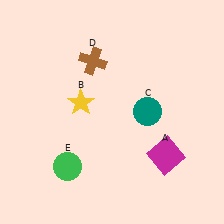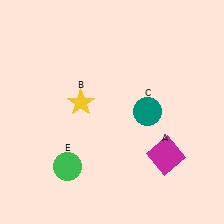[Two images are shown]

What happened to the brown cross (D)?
The brown cross (D) was removed in Image 2. It was in the top-left area of Image 1.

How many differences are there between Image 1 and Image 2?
There is 1 difference between the two images.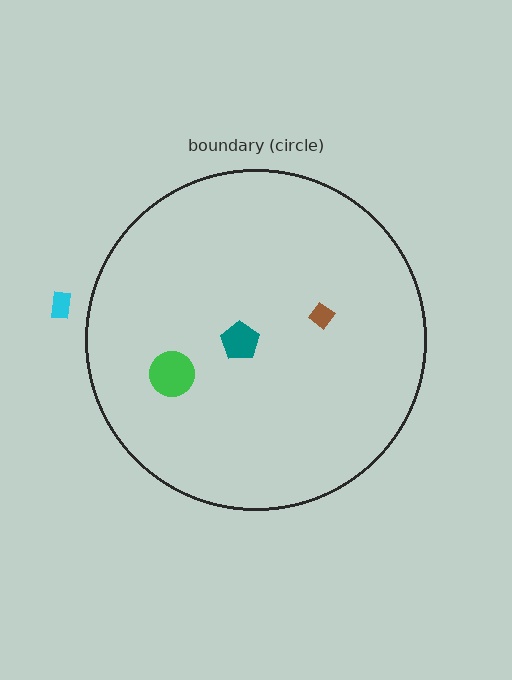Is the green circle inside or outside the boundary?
Inside.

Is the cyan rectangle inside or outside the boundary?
Outside.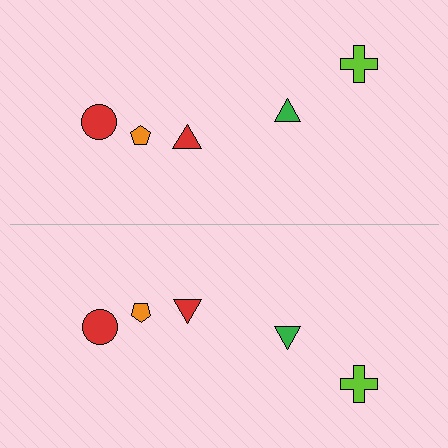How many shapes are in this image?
There are 10 shapes in this image.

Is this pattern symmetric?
Yes, this pattern has bilateral (reflection) symmetry.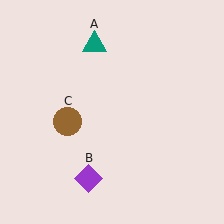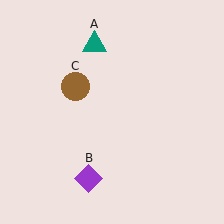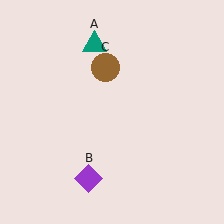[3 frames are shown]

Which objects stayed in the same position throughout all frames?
Teal triangle (object A) and purple diamond (object B) remained stationary.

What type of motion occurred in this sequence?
The brown circle (object C) rotated clockwise around the center of the scene.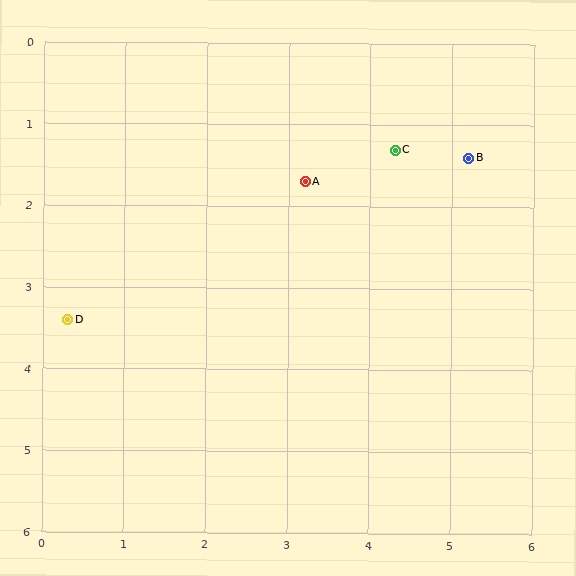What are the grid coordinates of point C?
Point C is at approximately (4.3, 1.3).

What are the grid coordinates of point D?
Point D is at approximately (0.3, 3.4).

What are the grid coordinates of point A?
Point A is at approximately (3.2, 1.7).